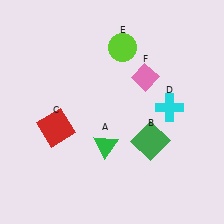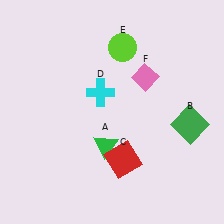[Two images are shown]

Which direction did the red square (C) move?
The red square (C) moved right.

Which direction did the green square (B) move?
The green square (B) moved right.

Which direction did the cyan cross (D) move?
The cyan cross (D) moved left.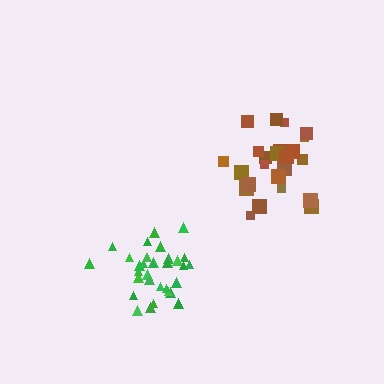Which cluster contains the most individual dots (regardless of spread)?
Green (33).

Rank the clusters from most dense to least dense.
green, brown.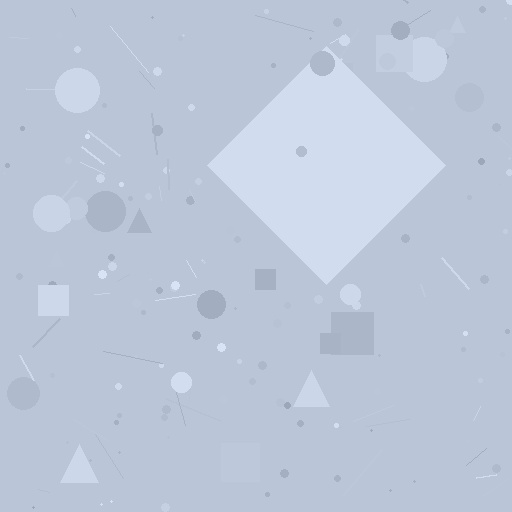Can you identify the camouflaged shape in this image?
The camouflaged shape is a diamond.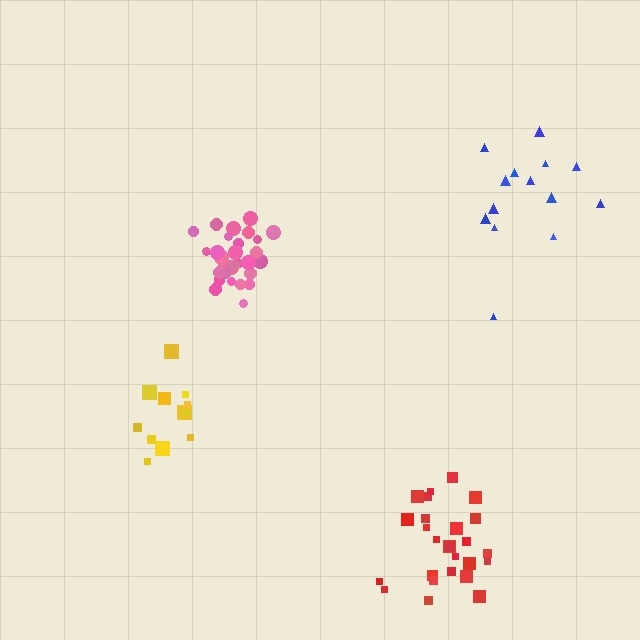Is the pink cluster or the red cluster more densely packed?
Pink.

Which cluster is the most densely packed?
Pink.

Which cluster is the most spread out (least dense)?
Blue.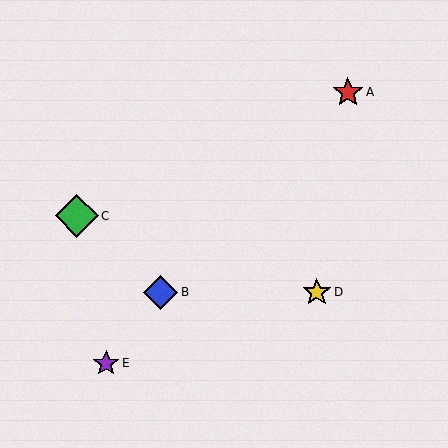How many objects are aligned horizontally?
2 objects (B, D) are aligned horizontally.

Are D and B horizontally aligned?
Yes, both are at y≈292.